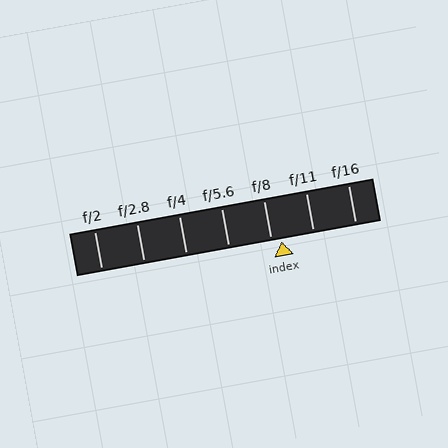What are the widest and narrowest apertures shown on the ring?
The widest aperture shown is f/2 and the narrowest is f/16.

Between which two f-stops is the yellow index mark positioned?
The index mark is between f/8 and f/11.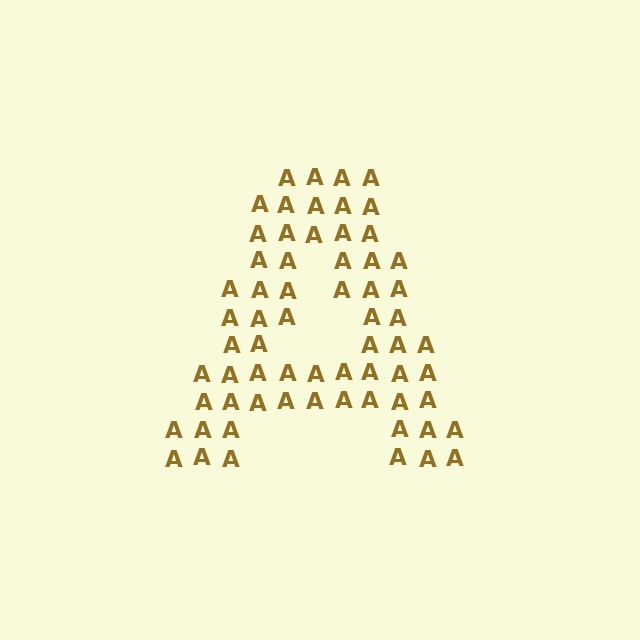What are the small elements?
The small elements are letter A's.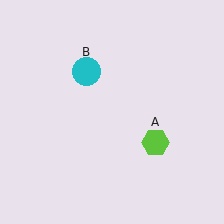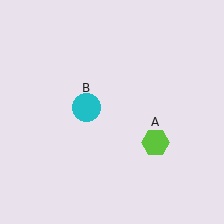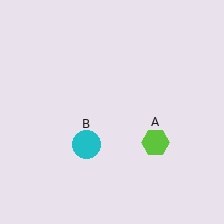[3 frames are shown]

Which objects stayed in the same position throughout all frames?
Lime hexagon (object A) remained stationary.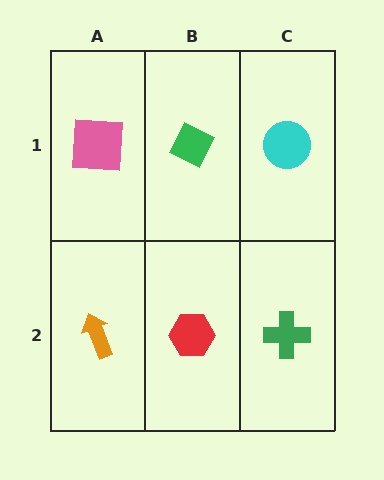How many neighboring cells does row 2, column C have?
2.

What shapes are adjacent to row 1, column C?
A green cross (row 2, column C), a green diamond (row 1, column B).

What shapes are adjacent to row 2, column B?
A green diamond (row 1, column B), an orange arrow (row 2, column A), a green cross (row 2, column C).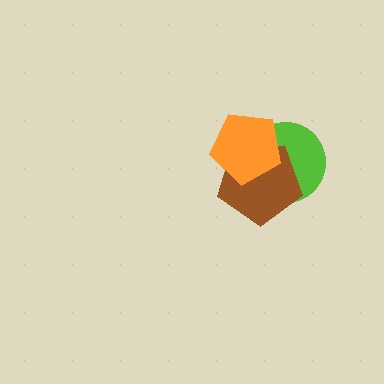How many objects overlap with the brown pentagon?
2 objects overlap with the brown pentagon.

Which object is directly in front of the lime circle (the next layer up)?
The brown pentagon is directly in front of the lime circle.